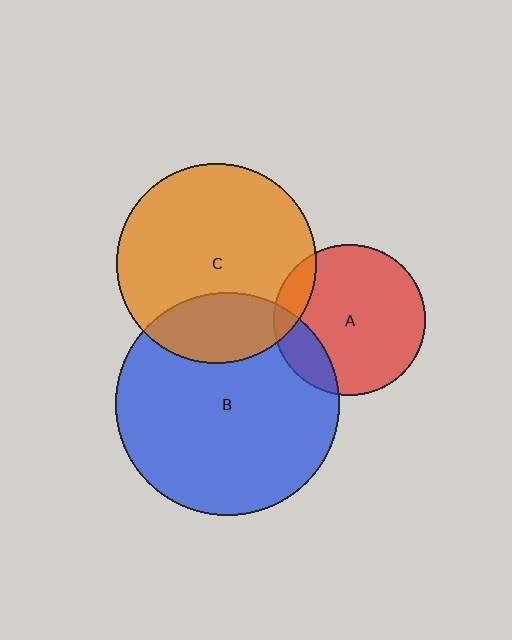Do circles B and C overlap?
Yes.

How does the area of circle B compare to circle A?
Approximately 2.2 times.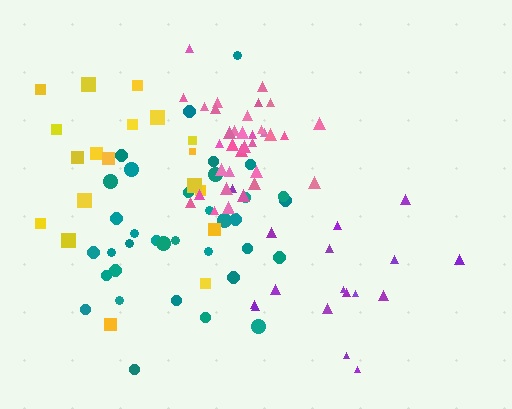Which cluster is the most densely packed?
Pink.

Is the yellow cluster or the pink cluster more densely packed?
Pink.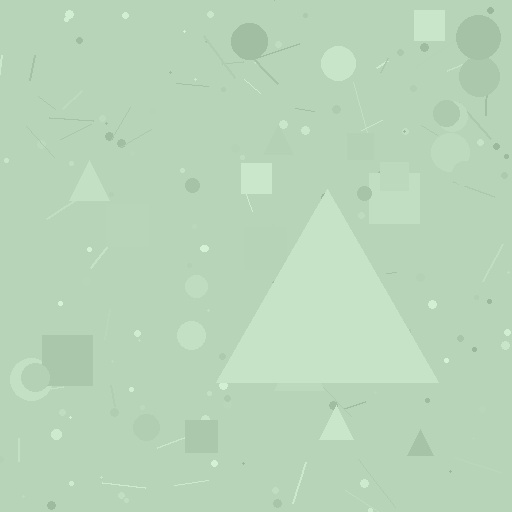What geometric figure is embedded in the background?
A triangle is embedded in the background.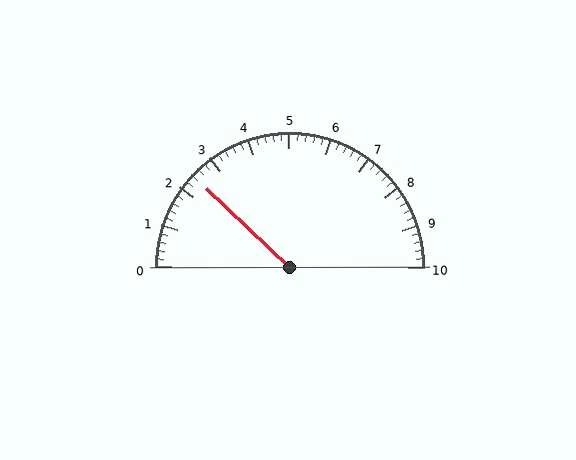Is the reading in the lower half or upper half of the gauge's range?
The reading is in the lower half of the range (0 to 10).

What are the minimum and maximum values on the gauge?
The gauge ranges from 0 to 10.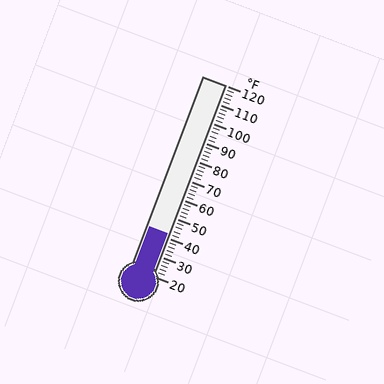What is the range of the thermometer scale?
The thermometer scale ranges from 20°F to 120°F.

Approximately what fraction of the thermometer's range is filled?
The thermometer is filled to approximately 20% of its range.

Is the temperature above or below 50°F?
The temperature is below 50°F.